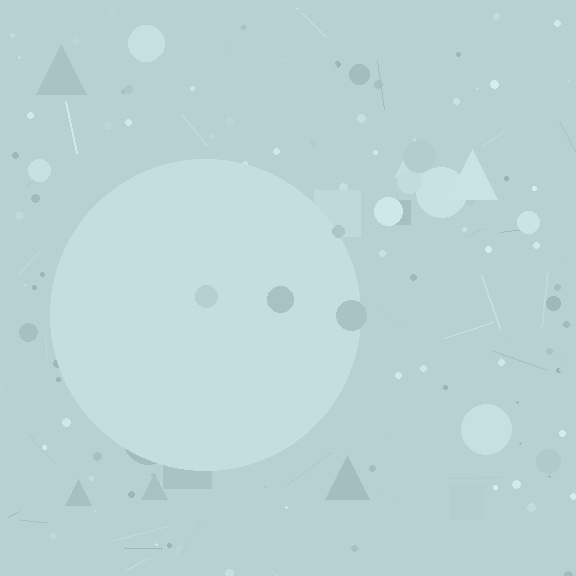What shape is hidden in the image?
A circle is hidden in the image.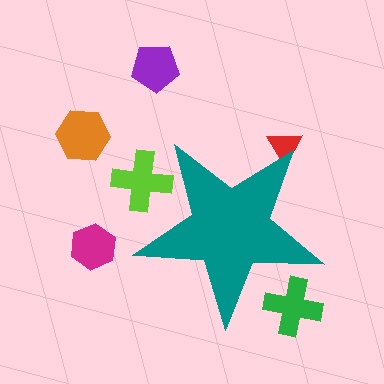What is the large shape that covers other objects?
A teal star.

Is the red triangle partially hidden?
Yes, the red triangle is partially hidden behind the teal star.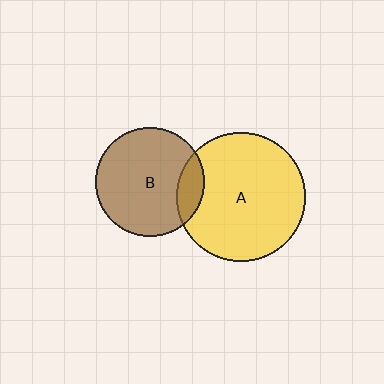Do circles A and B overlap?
Yes.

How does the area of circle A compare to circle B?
Approximately 1.4 times.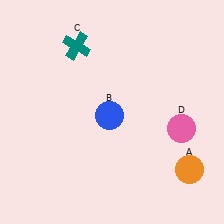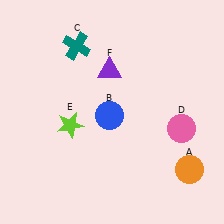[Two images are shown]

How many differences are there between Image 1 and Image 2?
There are 2 differences between the two images.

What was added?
A lime star (E), a purple triangle (F) were added in Image 2.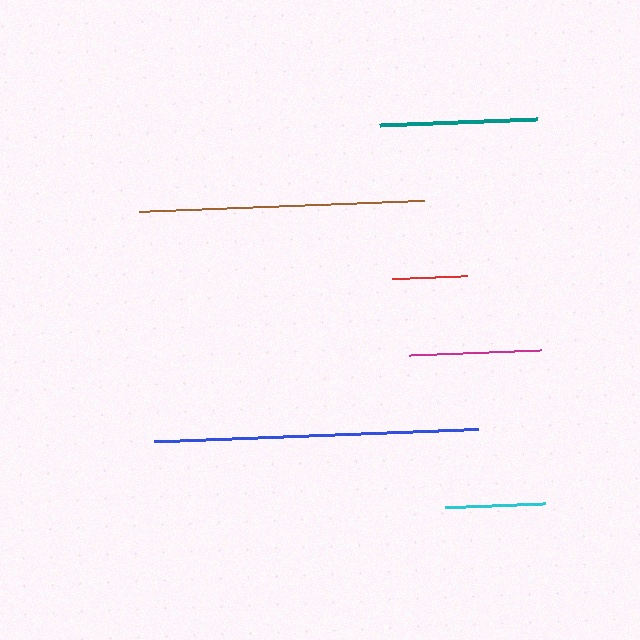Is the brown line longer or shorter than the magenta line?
The brown line is longer than the magenta line.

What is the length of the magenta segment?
The magenta segment is approximately 132 pixels long.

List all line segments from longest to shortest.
From longest to shortest: blue, brown, teal, magenta, cyan, red.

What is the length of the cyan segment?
The cyan segment is approximately 100 pixels long.